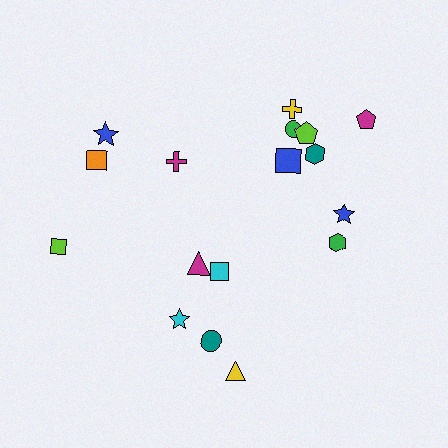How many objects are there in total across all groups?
There are 17 objects.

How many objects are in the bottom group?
There are 5 objects.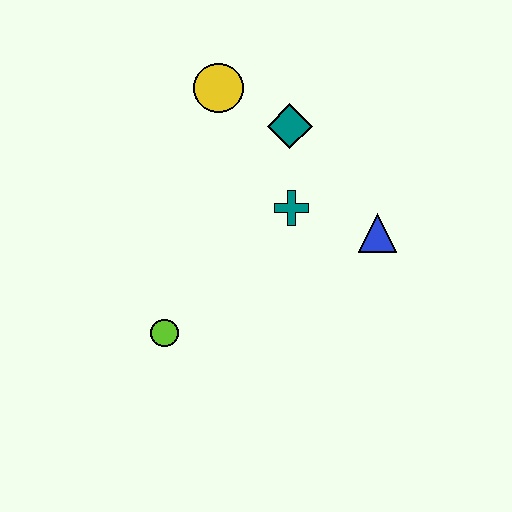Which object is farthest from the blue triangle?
The lime circle is farthest from the blue triangle.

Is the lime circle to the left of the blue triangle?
Yes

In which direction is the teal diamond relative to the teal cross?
The teal diamond is above the teal cross.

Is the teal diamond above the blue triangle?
Yes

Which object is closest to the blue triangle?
The teal cross is closest to the blue triangle.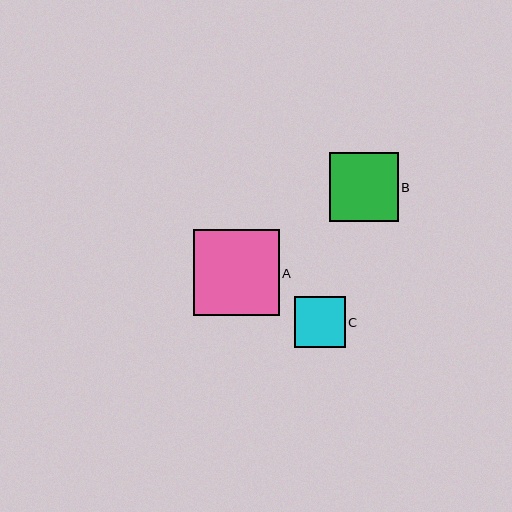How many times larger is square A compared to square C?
Square A is approximately 1.7 times the size of square C.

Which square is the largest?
Square A is the largest with a size of approximately 86 pixels.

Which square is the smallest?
Square C is the smallest with a size of approximately 51 pixels.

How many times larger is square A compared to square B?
Square A is approximately 1.2 times the size of square B.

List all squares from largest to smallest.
From largest to smallest: A, B, C.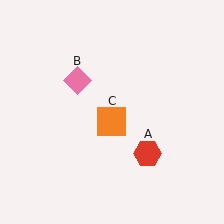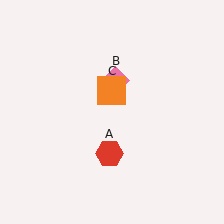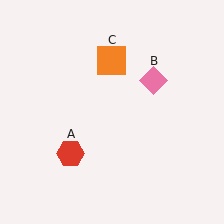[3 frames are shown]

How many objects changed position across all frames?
3 objects changed position: red hexagon (object A), pink diamond (object B), orange square (object C).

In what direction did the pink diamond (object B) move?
The pink diamond (object B) moved right.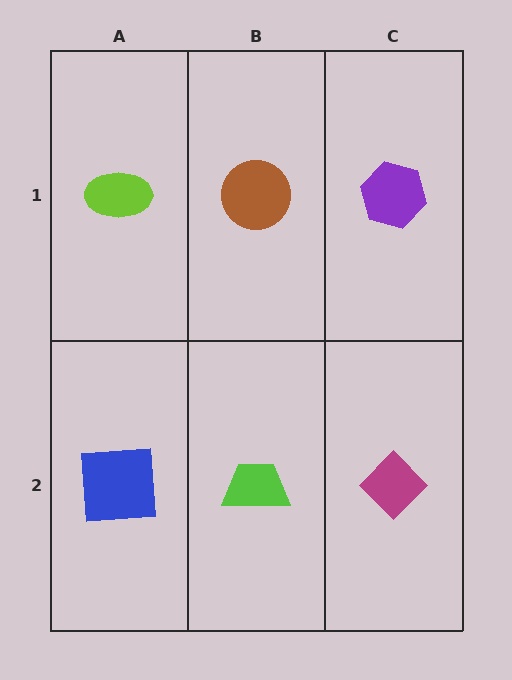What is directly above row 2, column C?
A purple hexagon.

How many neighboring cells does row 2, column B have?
3.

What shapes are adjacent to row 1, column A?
A blue square (row 2, column A), a brown circle (row 1, column B).